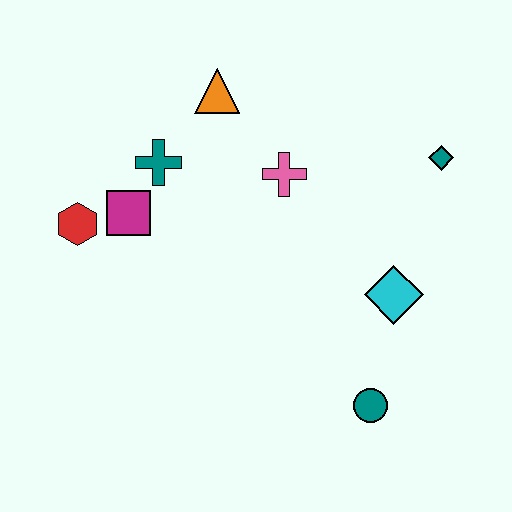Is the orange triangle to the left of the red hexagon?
No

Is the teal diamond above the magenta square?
Yes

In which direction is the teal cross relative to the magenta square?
The teal cross is above the magenta square.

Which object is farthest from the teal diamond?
The red hexagon is farthest from the teal diamond.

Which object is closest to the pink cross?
The orange triangle is closest to the pink cross.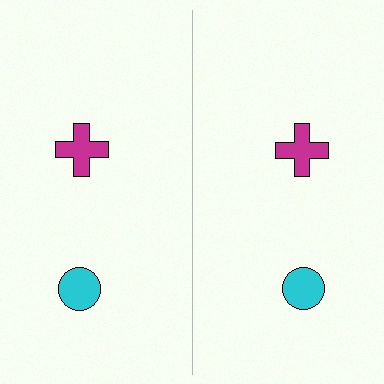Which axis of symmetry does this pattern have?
The pattern has a vertical axis of symmetry running through the center of the image.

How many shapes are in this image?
There are 4 shapes in this image.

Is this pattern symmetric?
Yes, this pattern has bilateral (reflection) symmetry.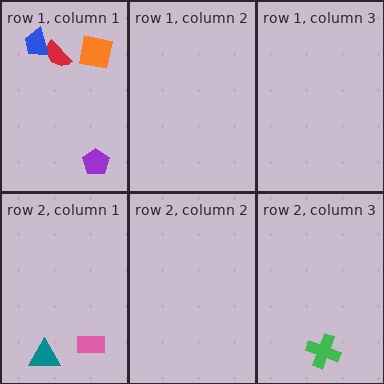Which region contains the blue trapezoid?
The row 1, column 1 region.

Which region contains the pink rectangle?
The row 2, column 1 region.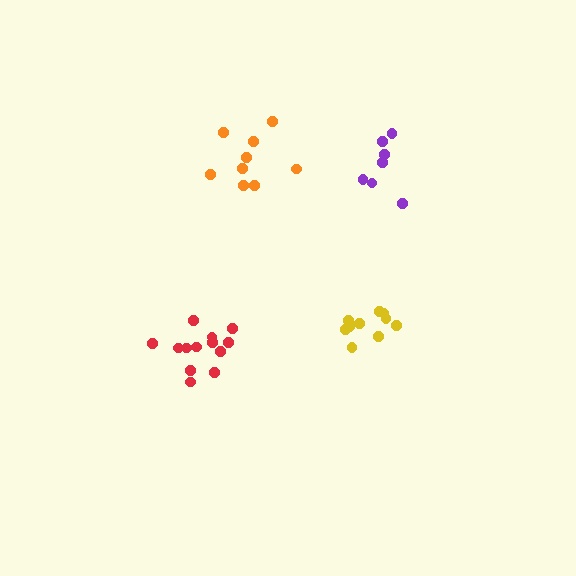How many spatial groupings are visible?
There are 4 spatial groupings.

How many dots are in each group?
Group 1: 10 dots, Group 2: 13 dots, Group 3: 7 dots, Group 4: 9 dots (39 total).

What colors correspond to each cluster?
The clusters are colored: yellow, red, purple, orange.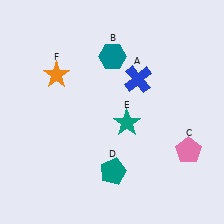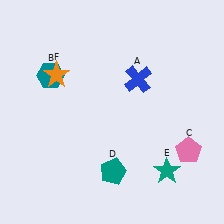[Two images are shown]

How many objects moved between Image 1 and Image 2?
2 objects moved between the two images.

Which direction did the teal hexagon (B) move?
The teal hexagon (B) moved left.